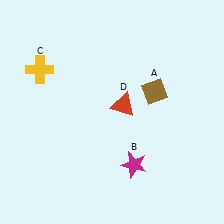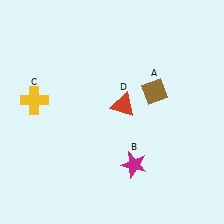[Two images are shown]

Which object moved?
The yellow cross (C) moved down.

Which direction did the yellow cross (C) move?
The yellow cross (C) moved down.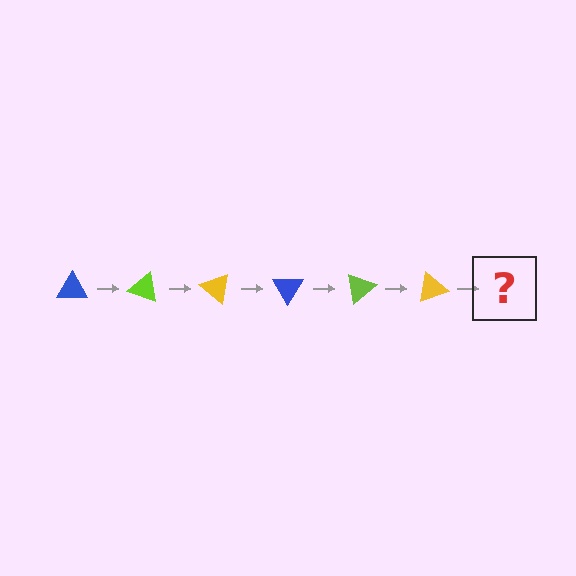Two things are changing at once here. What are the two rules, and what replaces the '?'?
The two rules are that it rotates 20 degrees each step and the color cycles through blue, lime, and yellow. The '?' should be a blue triangle, rotated 120 degrees from the start.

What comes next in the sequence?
The next element should be a blue triangle, rotated 120 degrees from the start.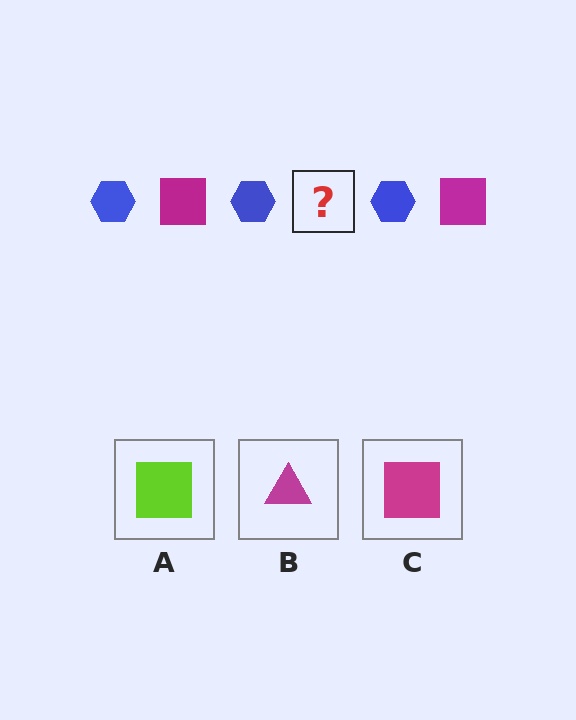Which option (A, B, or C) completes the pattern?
C.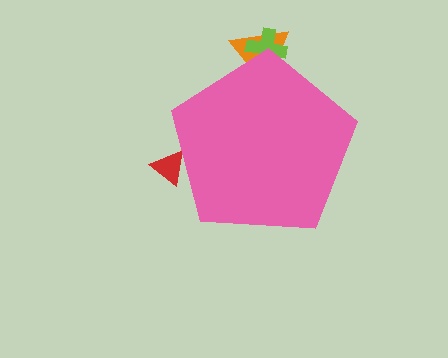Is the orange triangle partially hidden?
Yes, the orange triangle is partially hidden behind the pink pentagon.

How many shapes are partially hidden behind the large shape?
3 shapes are partially hidden.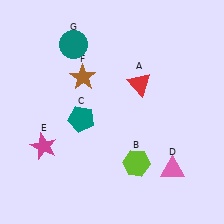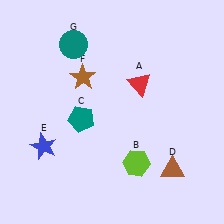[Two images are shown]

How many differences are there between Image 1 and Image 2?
There are 2 differences between the two images.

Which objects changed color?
D changed from pink to brown. E changed from magenta to blue.